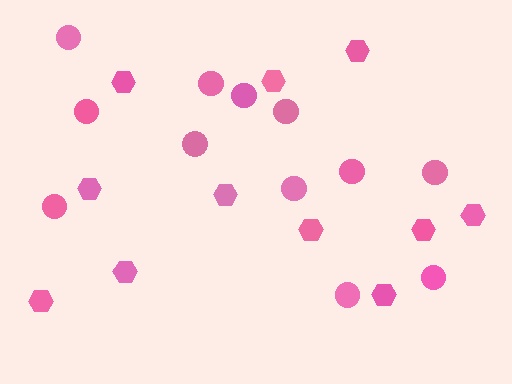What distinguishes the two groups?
There are 2 groups: one group of hexagons (11) and one group of circles (12).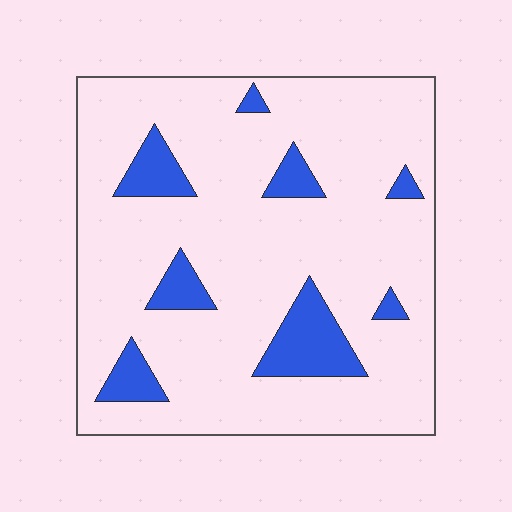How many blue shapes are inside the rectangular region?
8.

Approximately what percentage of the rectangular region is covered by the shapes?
Approximately 15%.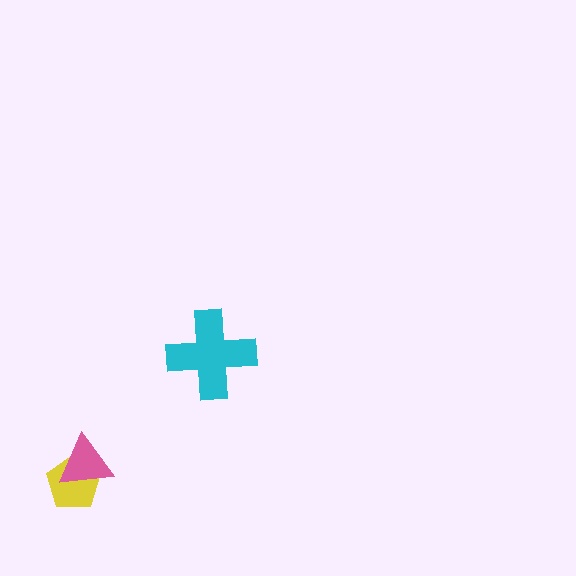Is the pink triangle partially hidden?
No, no other shape covers it.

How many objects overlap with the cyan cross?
0 objects overlap with the cyan cross.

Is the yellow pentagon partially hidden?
Yes, it is partially covered by another shape.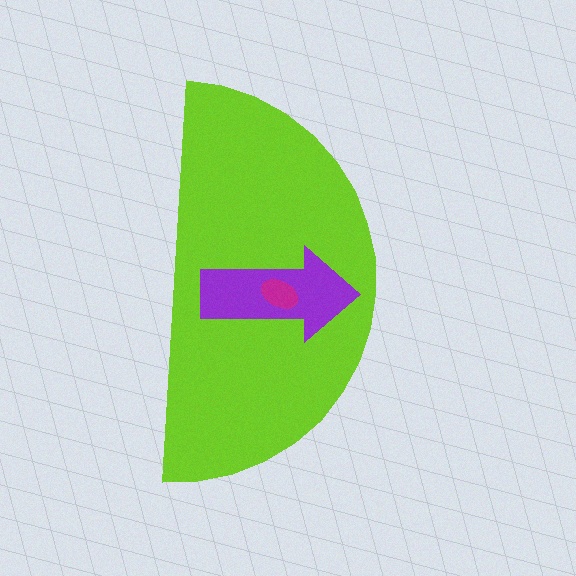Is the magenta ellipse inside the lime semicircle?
Yes.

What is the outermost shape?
The lime semicircle.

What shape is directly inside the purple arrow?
The magenta ellipse.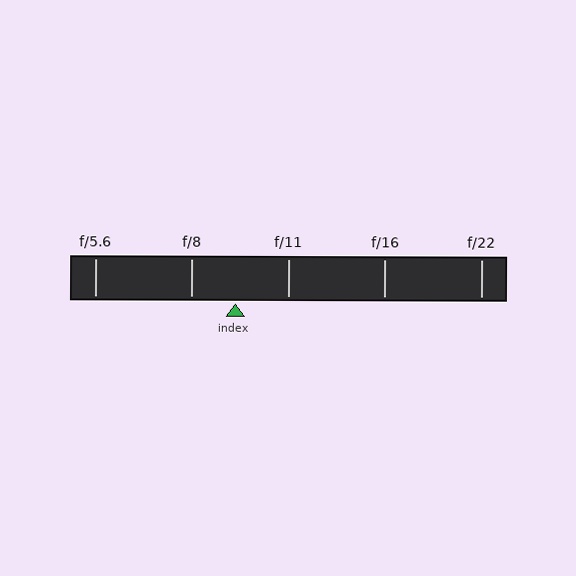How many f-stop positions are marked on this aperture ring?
There are 5 f-stop positions marked.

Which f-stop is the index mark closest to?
The index mark is closest to f/8.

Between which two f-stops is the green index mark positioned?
The index mark is between f/8 and f/11.